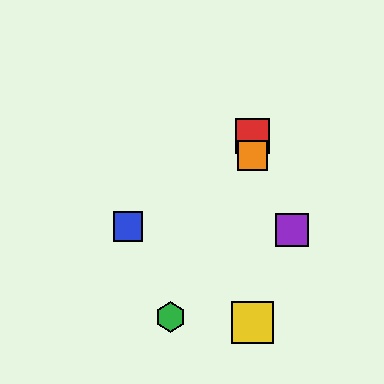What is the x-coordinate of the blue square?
The blue square is at x≈128.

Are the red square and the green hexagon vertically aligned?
No, the red square is at x≈252 and the green hexagon is at x≈171.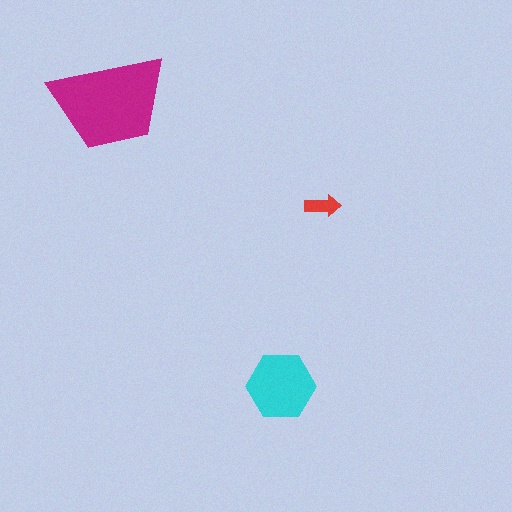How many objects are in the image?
There are 3 objects in the image.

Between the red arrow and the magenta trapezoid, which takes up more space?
The magenta trapezoid.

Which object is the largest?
The magenta trapezoid.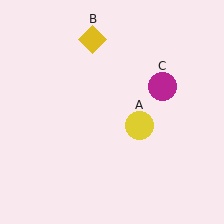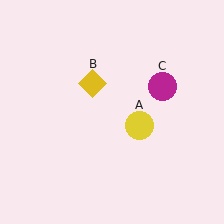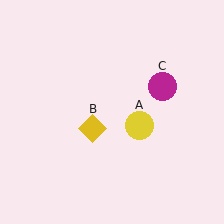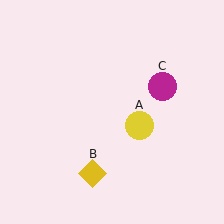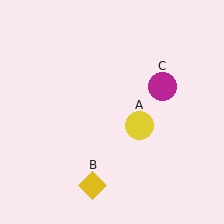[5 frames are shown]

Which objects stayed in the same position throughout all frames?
Yellow circle (object A) and magenta circle (object C) remained stationary.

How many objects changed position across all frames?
1 object changed position: yellow diamond (object B).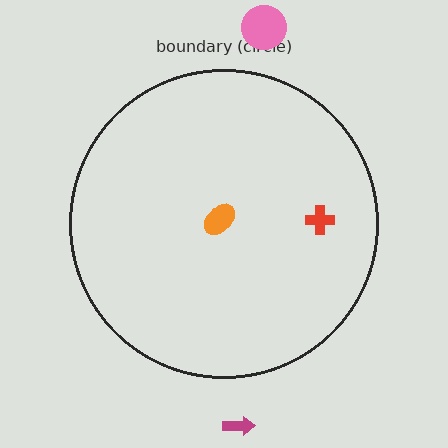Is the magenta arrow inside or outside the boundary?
Outside.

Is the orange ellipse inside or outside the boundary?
Inside.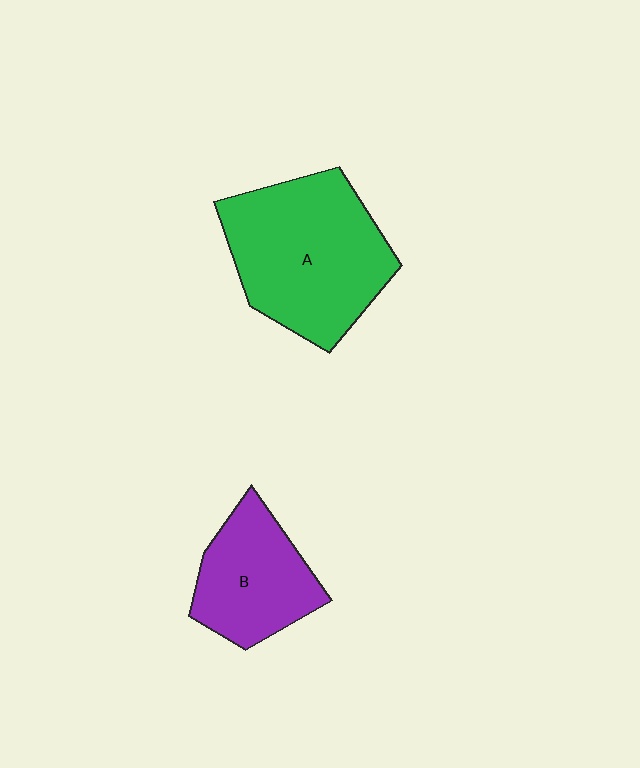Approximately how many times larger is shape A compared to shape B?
Approximately 1.6 times.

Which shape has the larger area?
Shape A (green).